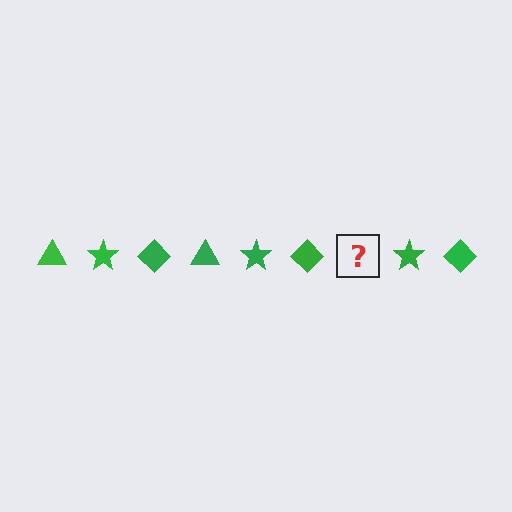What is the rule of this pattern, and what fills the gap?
The rule is that the pattern cycles through triangle, star, diamond shapes in green. The gap should be filled with a green triangle.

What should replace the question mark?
The question mark should be replaced with a green triangle.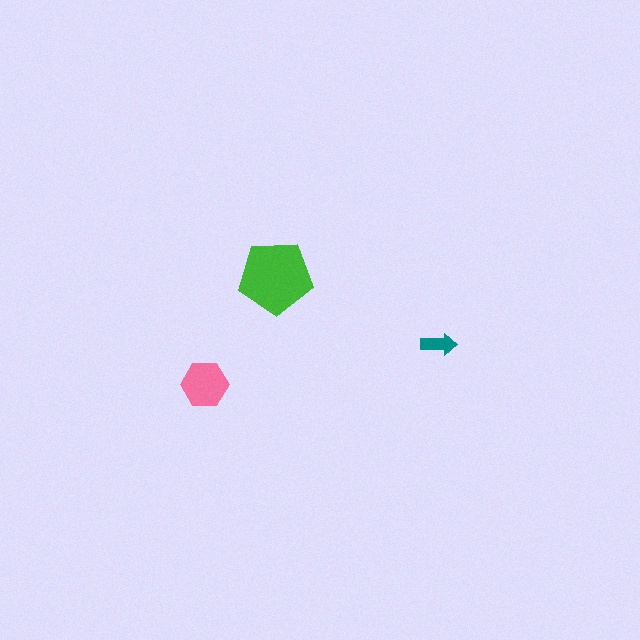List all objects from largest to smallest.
The green pentagon, the pink hexagon, the teal arrow.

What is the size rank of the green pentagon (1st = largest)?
1st.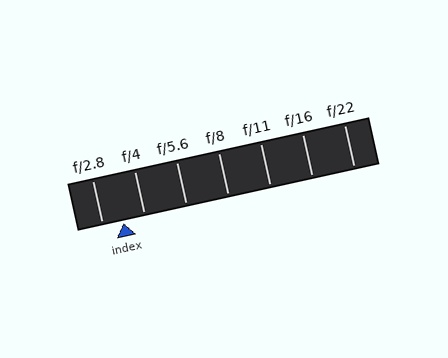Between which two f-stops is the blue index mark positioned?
The index mark is between f/2.8 and f/4.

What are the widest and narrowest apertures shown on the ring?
The widest aperture shown is f/2.8 and the narrowest is f/22.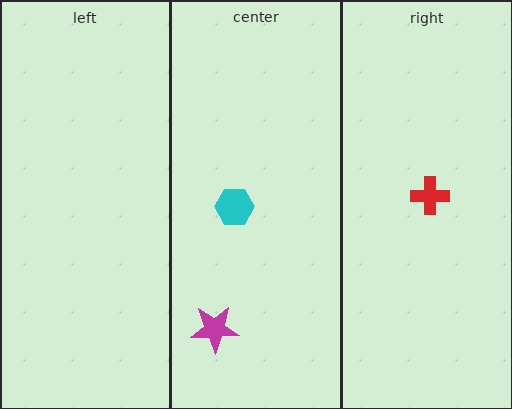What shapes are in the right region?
The red cross.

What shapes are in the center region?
The cyan hexagon, the magenta star.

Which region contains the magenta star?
The center region.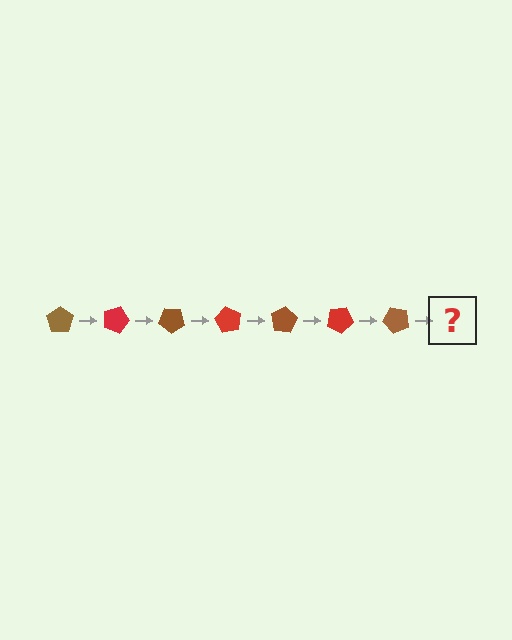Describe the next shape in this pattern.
It should be a red pentagon, rotated 140 degrees from the start.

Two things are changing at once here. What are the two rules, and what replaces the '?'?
The two rules are that it rotates 20 degrees each step and the color cycles through brown and red. The '?' should be a red pentagon, rotated 140 degrees from the start.